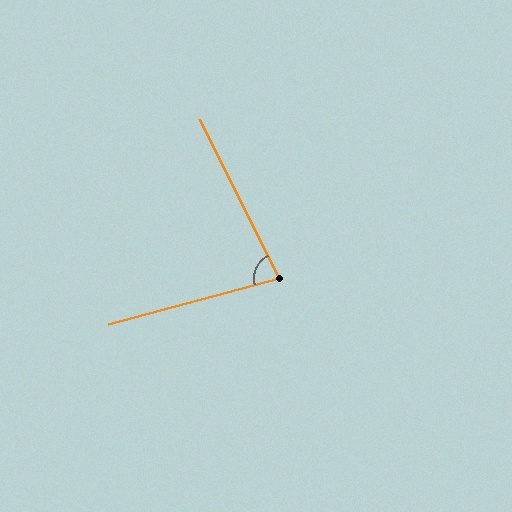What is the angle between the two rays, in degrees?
Approximately 78 degrees.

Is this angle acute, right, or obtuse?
It is acute.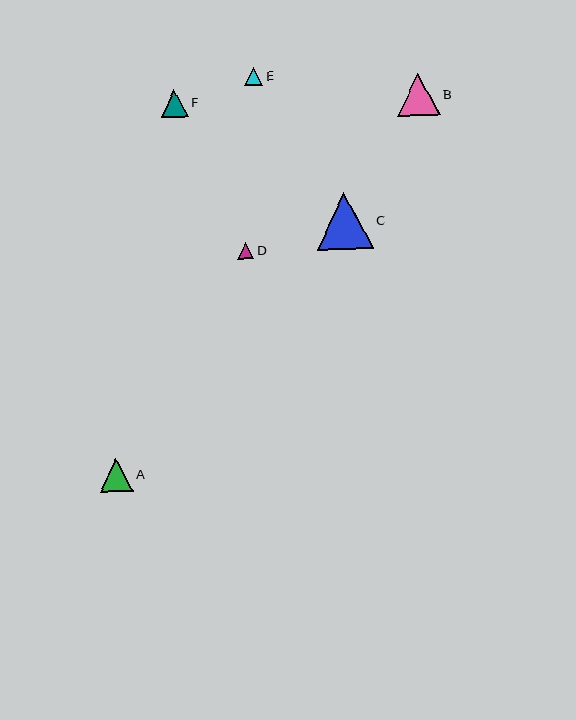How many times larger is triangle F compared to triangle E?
Triangle F is approximately 1.5 times the size of triangle E.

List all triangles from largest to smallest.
From largest to smallest: C, B, A, F, E, D.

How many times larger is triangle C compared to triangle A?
Triangle C is approximately 1.7 times the size of triangle A.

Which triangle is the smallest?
Triangle D is the smallest with a size of approximately 16 pixels.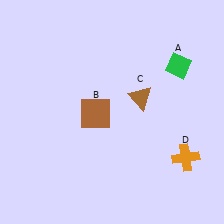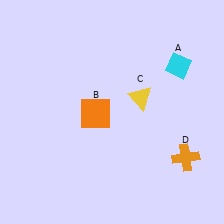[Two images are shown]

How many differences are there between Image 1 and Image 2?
There are 3 differences between the two images.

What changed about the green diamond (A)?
In Image 1, A is green. In Image 2, it changed to cyan.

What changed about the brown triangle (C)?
In Image 1, C is brown. In Image 2, it changed to yellow.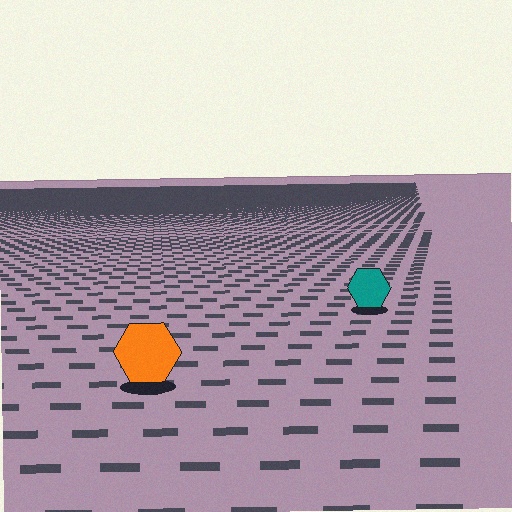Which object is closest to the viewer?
The orange hexagon is closest. The texture marks near it are larger and more spread out.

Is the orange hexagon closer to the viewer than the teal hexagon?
Yes. The orange hexagon is closer — you can tell from the texture gradient: the ground texture is coarser near it.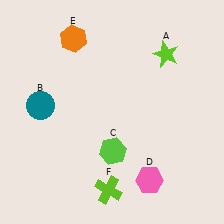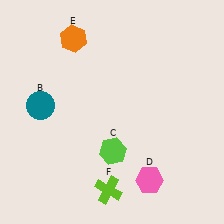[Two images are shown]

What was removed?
The lime star (A) was removed in Image 2.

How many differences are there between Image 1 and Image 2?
There is 1 difference between the two images.